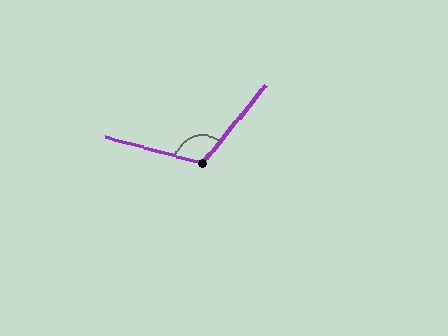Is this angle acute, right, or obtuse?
It is obtuse.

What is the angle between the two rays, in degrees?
Approximately 114 degrees.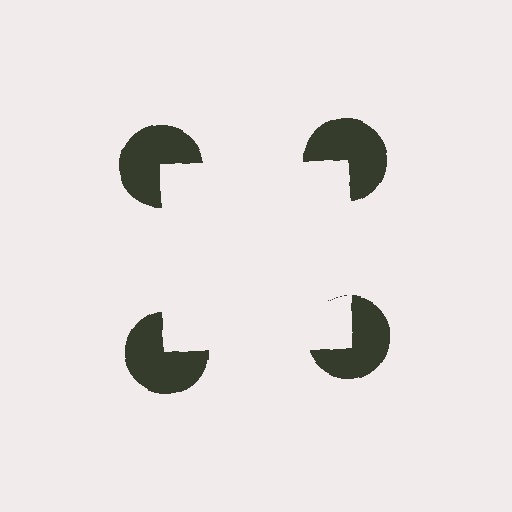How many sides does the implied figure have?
4 sides.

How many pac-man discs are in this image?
There are 4 — one at each vertex of the illusory square.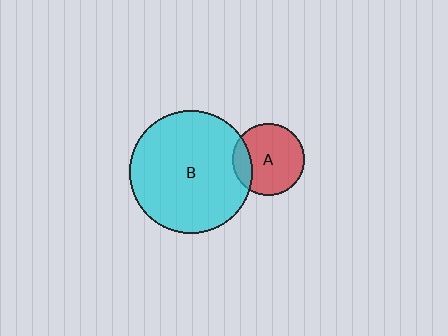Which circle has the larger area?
Circle B (cyan).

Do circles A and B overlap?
Yes.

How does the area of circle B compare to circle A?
Approximately 2.9 times.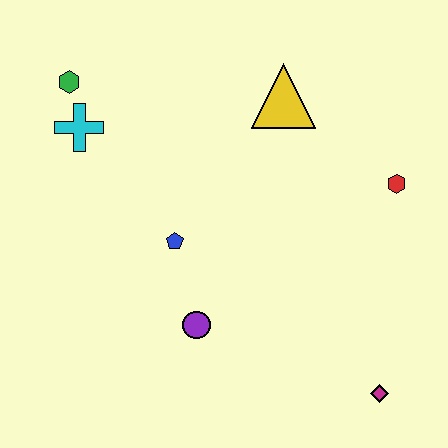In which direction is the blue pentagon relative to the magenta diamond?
The blue pentagon is to the left of the magenta diamond.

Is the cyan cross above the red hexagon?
Yes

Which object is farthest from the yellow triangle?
The magenta diamond is farthest from the yellow triangle.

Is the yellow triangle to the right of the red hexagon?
No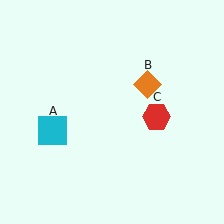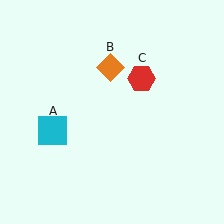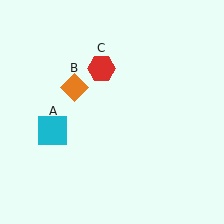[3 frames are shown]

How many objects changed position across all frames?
2 objects changed position: orange diamond (object B), red hexagon (object C).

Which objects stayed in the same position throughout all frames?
Cyan square (object A) remained stationary.